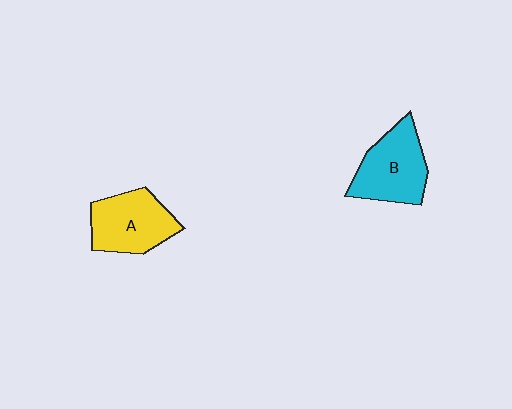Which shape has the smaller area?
Shape A (yellow).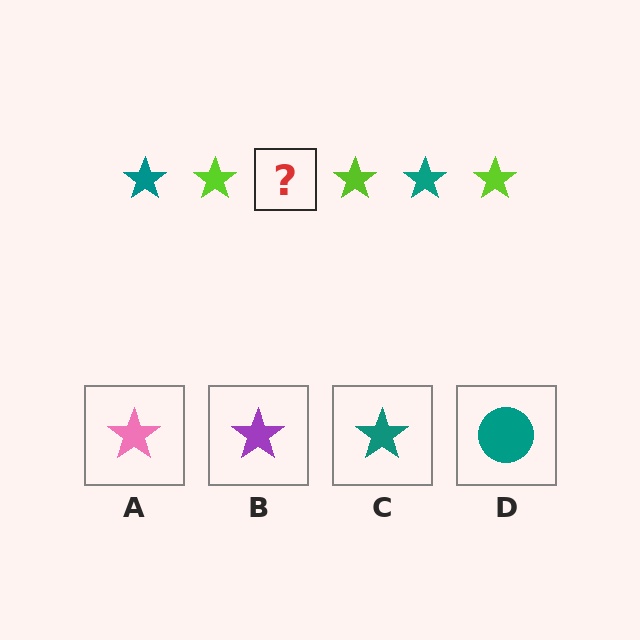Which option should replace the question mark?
Option C.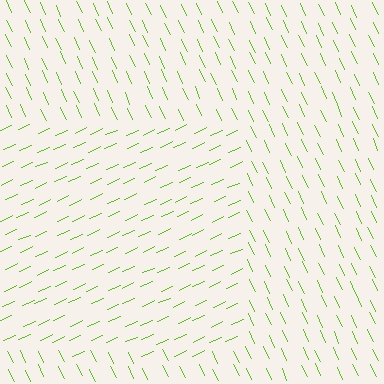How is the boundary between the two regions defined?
The boundary is defined purely by a change in line orientation (approximately 90 degrees difference). All lines are the same color and thickness.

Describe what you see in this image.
The image is filled with small lime line segments. A rectangle region in the image has lines oriented differently from the surrounding lines, creating a visible texture boundary.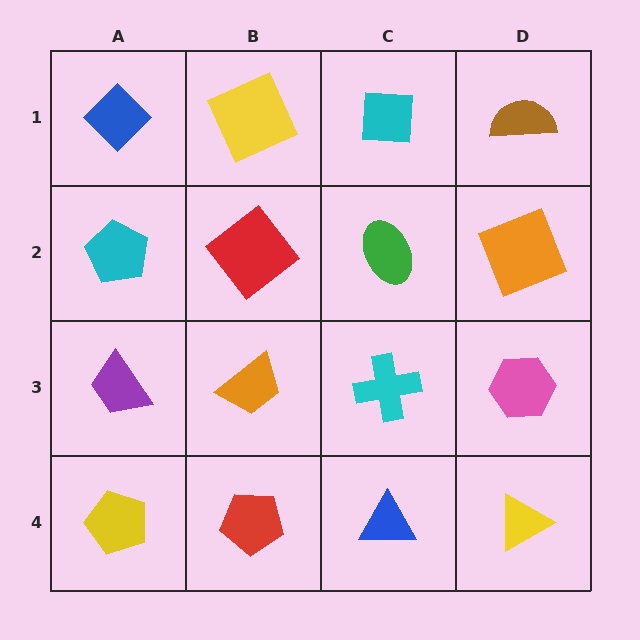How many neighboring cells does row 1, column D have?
2.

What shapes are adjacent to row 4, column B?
An orange trapezoid (row 3, column B), a yellow pentagon (row 4, column A), a blue triangle (row 4, column C).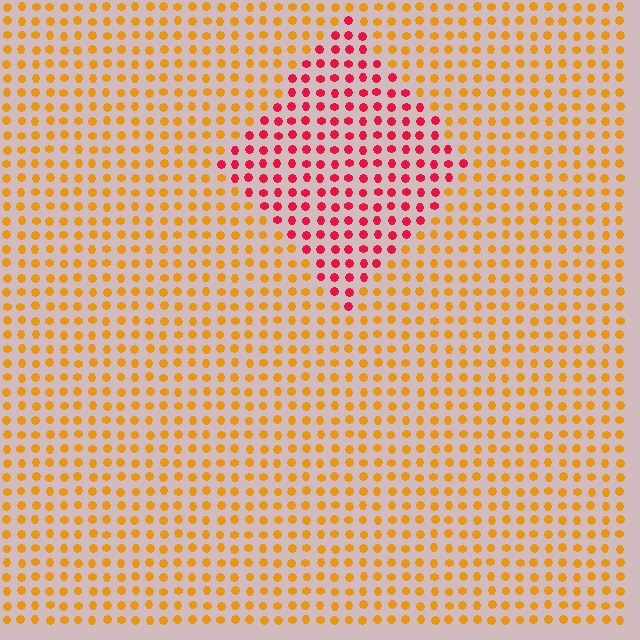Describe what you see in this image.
The image is filled with small orange elements in a uniform arrangement. A diamond-shaped region is visible where the elements are tinted to a slightly different hue, forming a subtle color boundary.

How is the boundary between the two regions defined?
The boundary is defined purely by a slight shift in hue (about 51 degrees). Spacing, size, and orientation are identical on both sides.